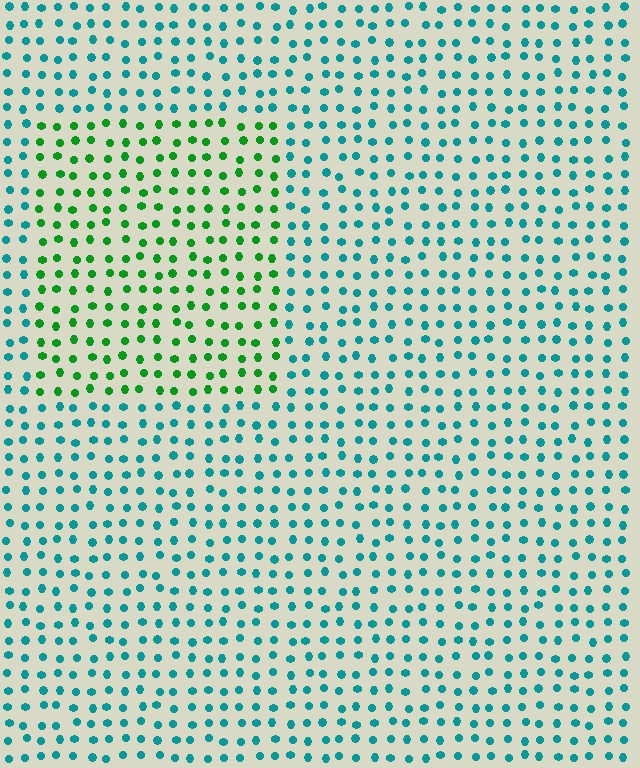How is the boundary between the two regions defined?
The boundary is defined purely by a slight shift in hue (about 52 degrees). Spacing, size, and orientation are identical on both sides.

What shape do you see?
I see a rectangle.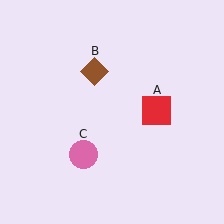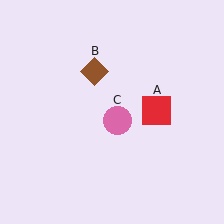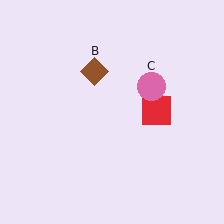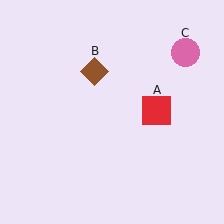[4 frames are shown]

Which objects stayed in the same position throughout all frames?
Red square (object A) and brown diamond (object B) remained stationary.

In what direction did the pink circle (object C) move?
The pink circle (object C) moved up and to the right.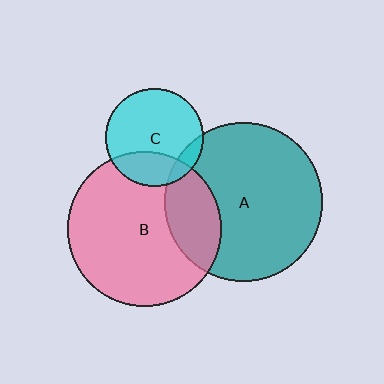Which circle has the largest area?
Circle A (teal).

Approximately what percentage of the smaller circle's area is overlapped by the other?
Approximately 10%.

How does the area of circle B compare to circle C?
Approximately 2.5 times.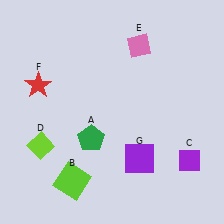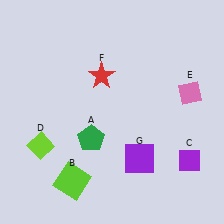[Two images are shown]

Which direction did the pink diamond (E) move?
The pink diamond (E) moved right.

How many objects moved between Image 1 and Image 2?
2 objects moved between the two images.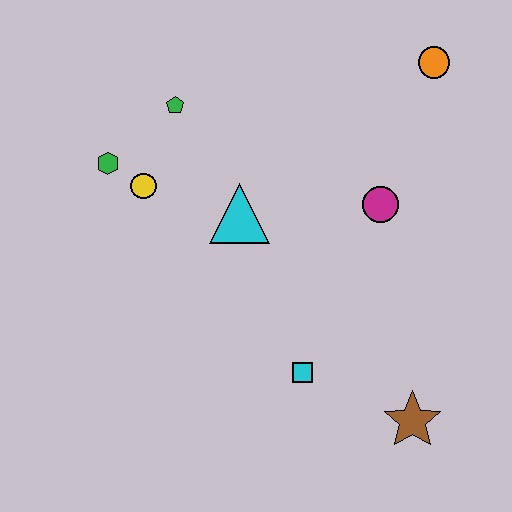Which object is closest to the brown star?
The cyan square is closest to the brown star.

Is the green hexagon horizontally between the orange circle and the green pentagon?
No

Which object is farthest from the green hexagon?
The brown star is farthest from the green hexagon.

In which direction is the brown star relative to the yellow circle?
The brown star is to the right of the yellow circle.